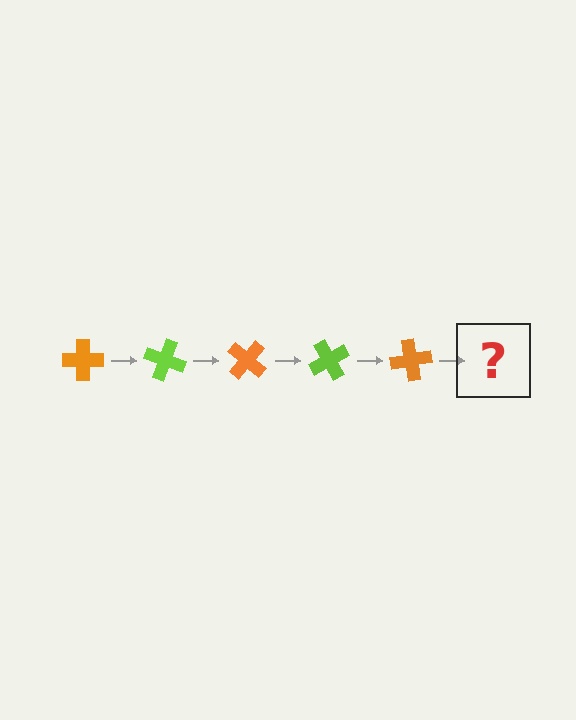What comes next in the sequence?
The next element should be a lime cross, rotated 100 degrees from the start.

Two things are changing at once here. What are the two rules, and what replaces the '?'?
The two rules are that it rotates 20 degrees each step and the color cycles through orange and lime. The '?' should be a lime cross, rotated 100 degrees from the start.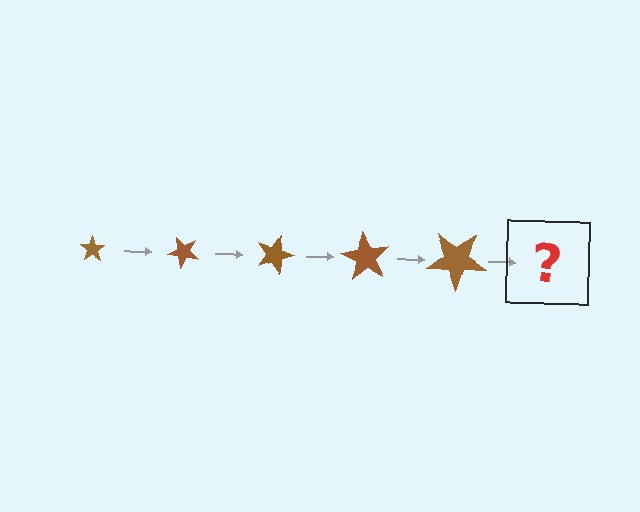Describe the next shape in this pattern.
It should be a star, larger than the previous one and rotated 225 degrees from the start.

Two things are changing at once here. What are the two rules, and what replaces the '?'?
The two rules are that the star grows larger each step and it rotates 45 degrees each step. The '?' should be a star, larger than the previous one and rotated 225 degrees from the start.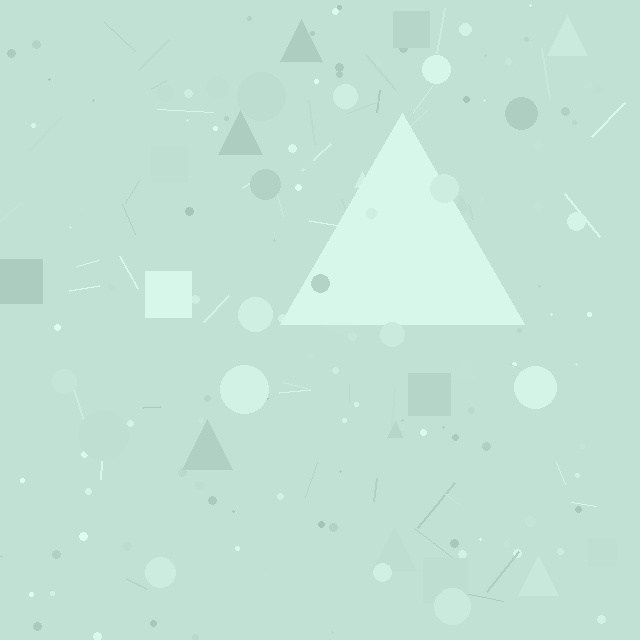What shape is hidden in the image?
A triangle is hidden in the image.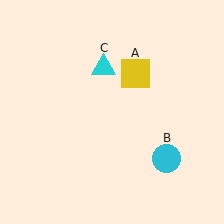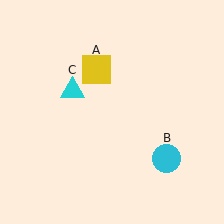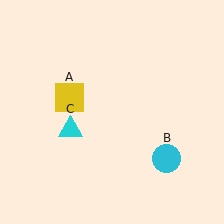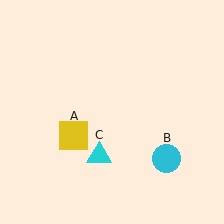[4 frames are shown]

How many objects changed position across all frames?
2 objects changed position: yellow square (object A), cyan triangle (object C).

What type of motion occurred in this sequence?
The yellow square (object A), cyan triangle (object C) rotated counterclockwise around the center of the scene.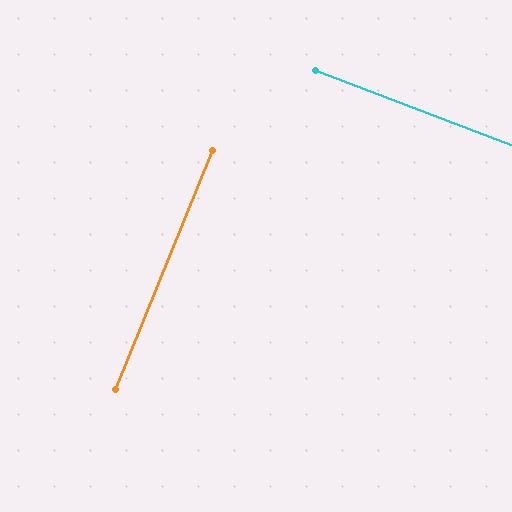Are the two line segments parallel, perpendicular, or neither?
Perpendicular — they meet at approximately 89°.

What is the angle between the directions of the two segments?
Approximately 89 degrees.